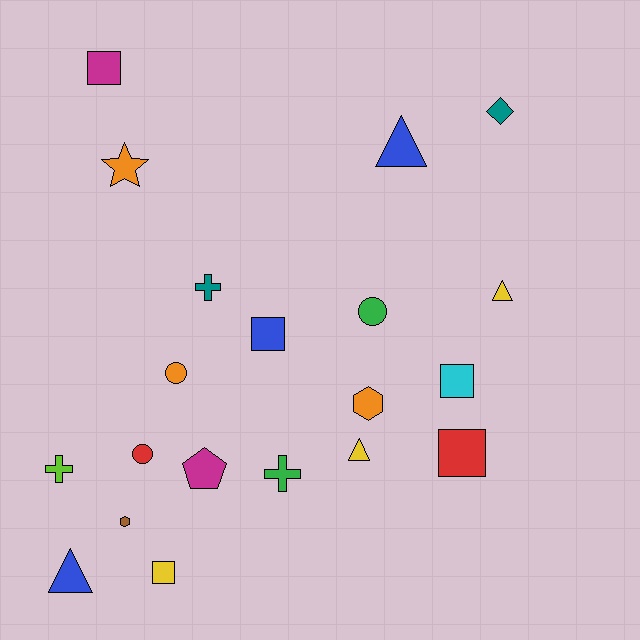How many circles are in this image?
There are 3 circles.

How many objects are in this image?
There are 20 objects.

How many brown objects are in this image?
There is 1 brown object.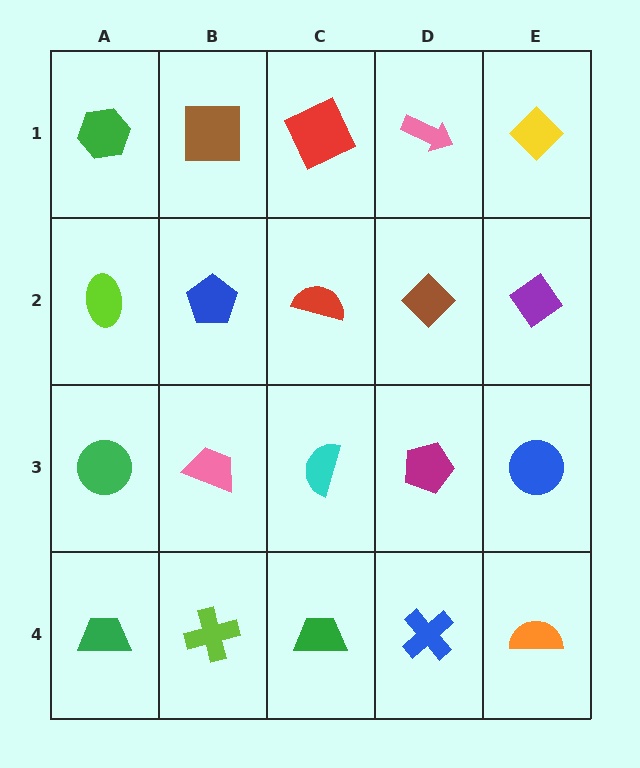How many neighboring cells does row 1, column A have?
2.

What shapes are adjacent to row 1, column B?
A blue pentagon (row 2, column B), a green hexagon (row 1, column A), a red square (row 1, column C).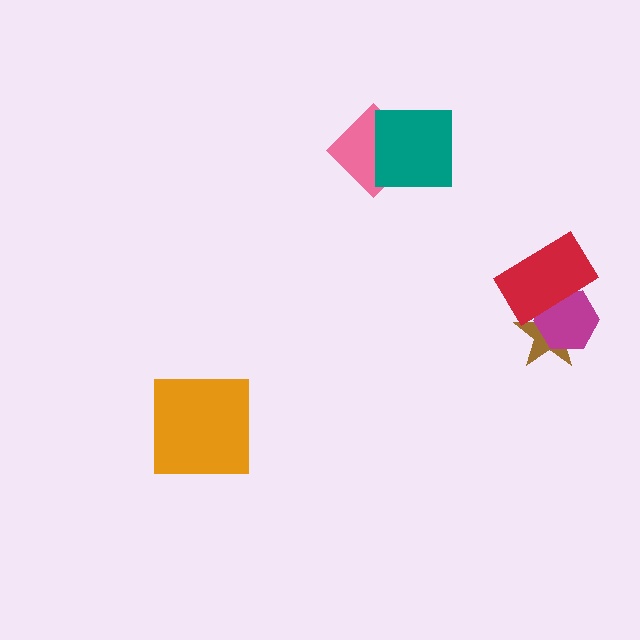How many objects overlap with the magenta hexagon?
2 objects overlap with the magenta hexagon.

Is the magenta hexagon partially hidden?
Yes, it is partially covered by another shape.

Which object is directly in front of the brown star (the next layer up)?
The magenta hexagon is directly in front of the brown star.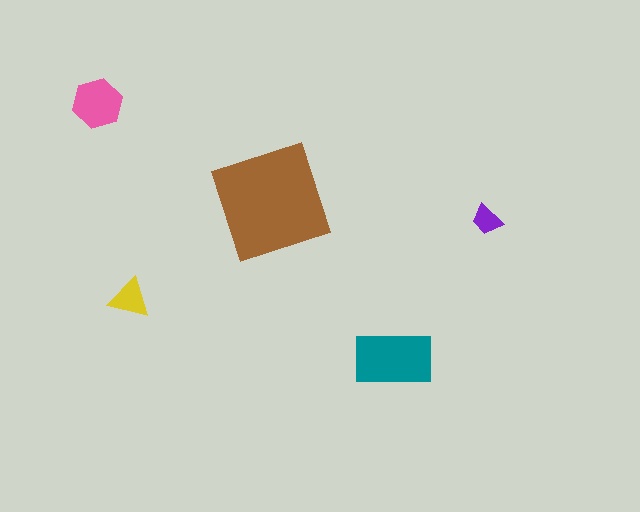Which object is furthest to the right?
The purple trapezoid is rightmost.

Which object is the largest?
The brown square.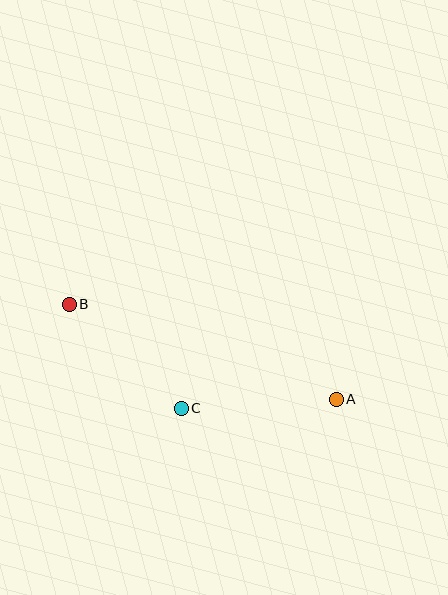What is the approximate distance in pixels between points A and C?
The distance between A and C is approximately 155 pixels.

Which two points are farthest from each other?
Points A and B are farthest from each other.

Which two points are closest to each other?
Points B and C are closest to each other.